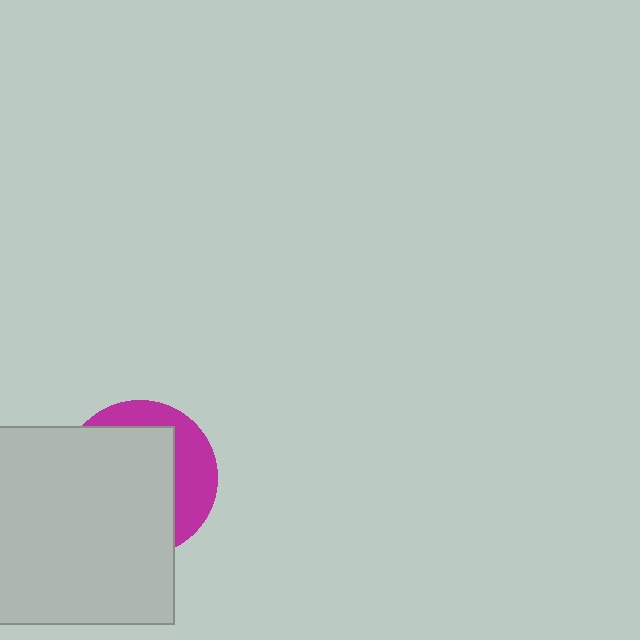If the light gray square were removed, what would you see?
You would see the complete magenta circle.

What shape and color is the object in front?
The object in front is a light gray square.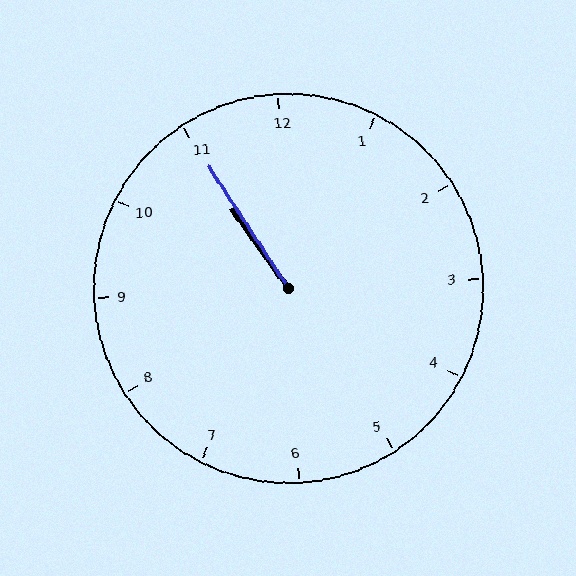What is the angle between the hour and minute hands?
Approximately 2 degrees.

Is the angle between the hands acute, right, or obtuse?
It is acute.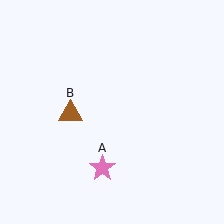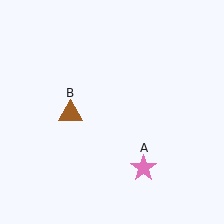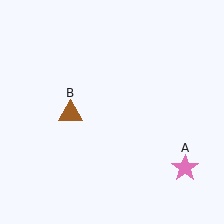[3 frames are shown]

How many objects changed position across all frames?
1 object changed position: pink star (object A).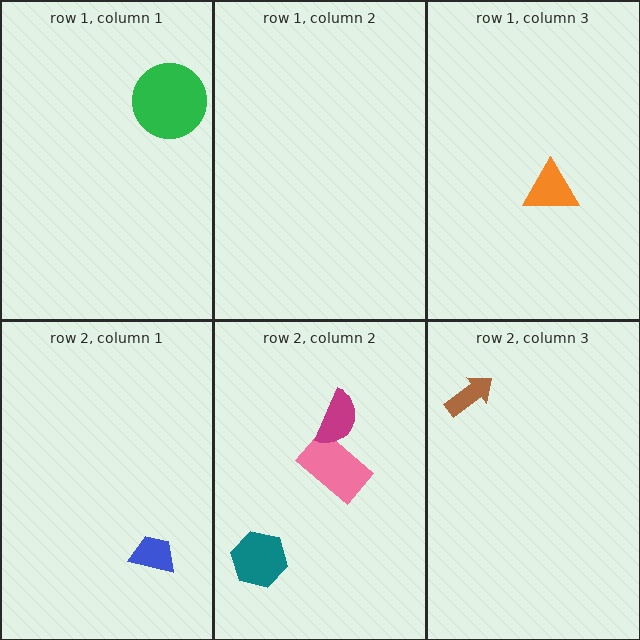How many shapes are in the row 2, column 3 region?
1.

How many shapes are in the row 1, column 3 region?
1.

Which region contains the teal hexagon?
The row 2, column 2 region.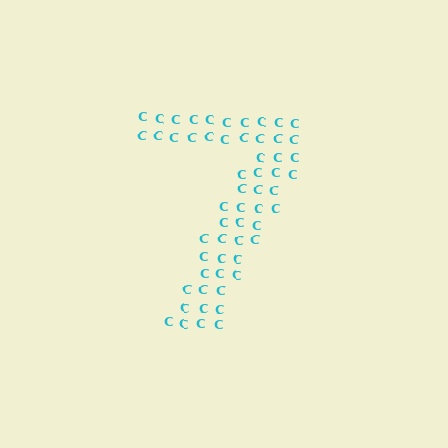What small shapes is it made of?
It is made of small letter C's.